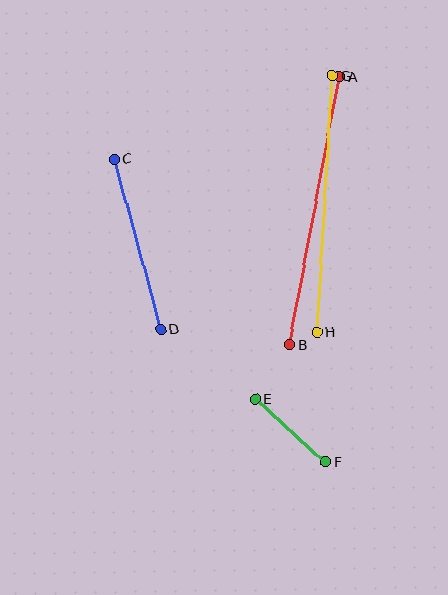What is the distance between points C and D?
The distance is approximately 177 pixels.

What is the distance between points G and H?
The distance is approximately 257 pixels.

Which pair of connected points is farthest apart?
Points A and B are farthest apart.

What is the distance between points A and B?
The distance is approximately 272 pixels.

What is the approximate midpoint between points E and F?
The midpoint is at approximately (290, 431) pixels.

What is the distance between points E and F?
The distance is approximately 94 pixels.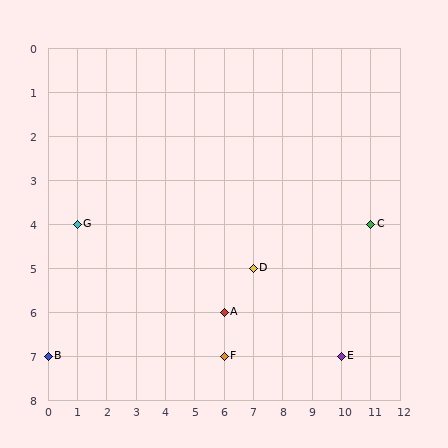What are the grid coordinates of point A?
Point A is at grid coordinates (6, 6).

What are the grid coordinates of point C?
Point C is at grid coordinates (11, 4).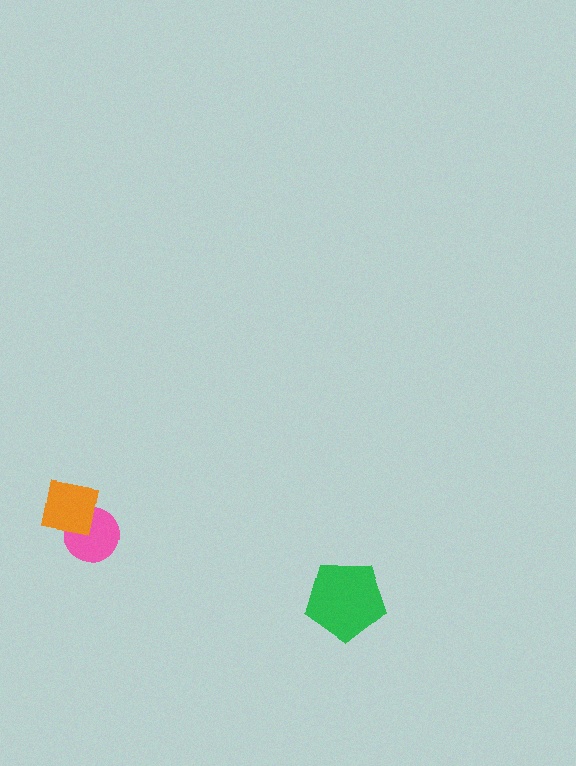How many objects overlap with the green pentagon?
0 objects overlap with the green pentagon.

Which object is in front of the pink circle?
The orange square is in front of the pink circle.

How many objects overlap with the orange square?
1 object overlaps with the orange square.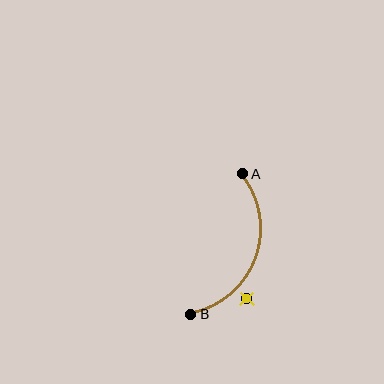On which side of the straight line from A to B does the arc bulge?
The arc bulges to the right of the straight line connecting A and B.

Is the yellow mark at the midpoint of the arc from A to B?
No — the yellow mark does not lie on the arc at all. It sits slightly outside the curve.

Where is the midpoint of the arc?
The arc midpoint is the point on the curve farthest from the straight line joining A and B. It sits to the right of that line.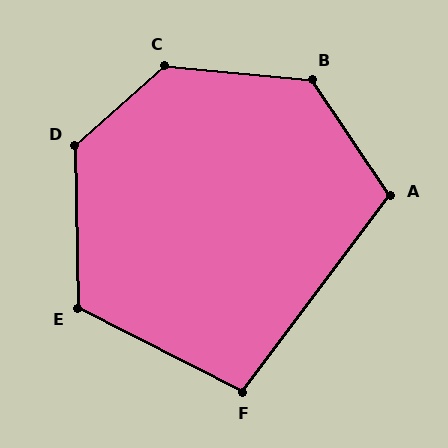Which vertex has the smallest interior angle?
F, at approximately 100 degrees.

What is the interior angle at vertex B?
Approximately 130 degrees (obtuse).